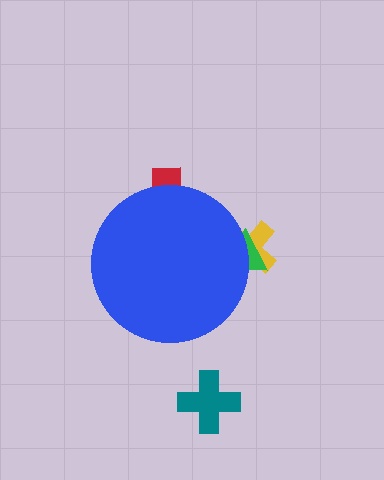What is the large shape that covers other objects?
A blue circle.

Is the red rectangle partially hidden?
Yes, the red rectangle is partially hidden behind the blue circle.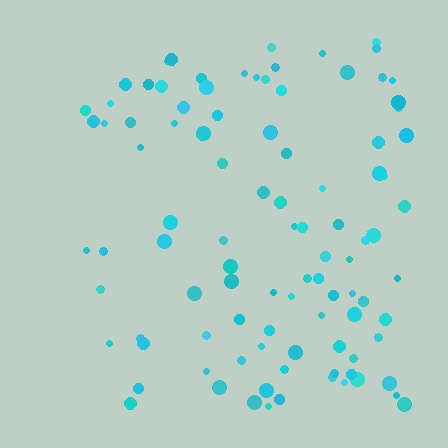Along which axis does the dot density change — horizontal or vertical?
Horizontal.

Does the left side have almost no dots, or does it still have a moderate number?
Still a moderate number, just noticeably fewer than the right.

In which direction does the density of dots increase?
From left to right, with the right side densest.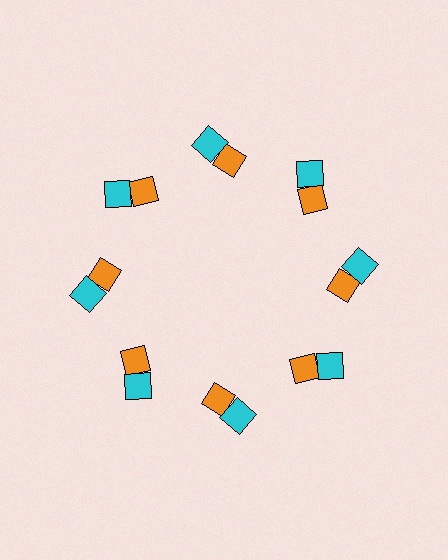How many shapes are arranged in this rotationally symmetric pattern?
There are 16 shapes, arranged in 8 groups of 2.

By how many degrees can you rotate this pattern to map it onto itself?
The pattern maps onto itself every 45 degrees of rotation.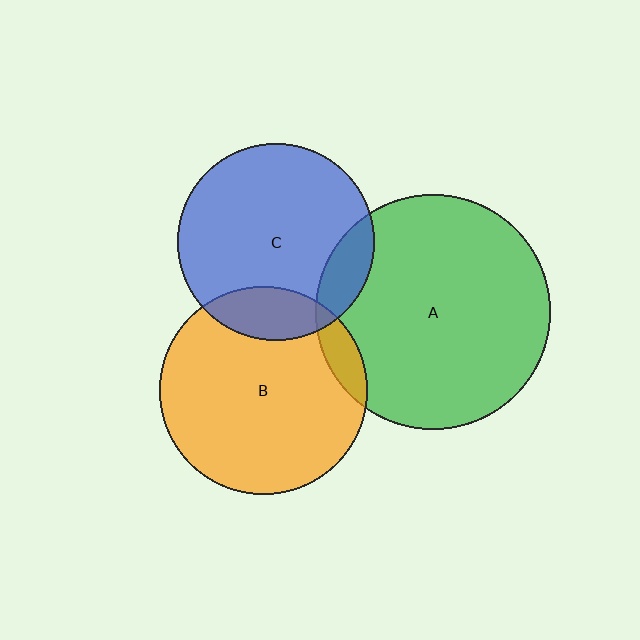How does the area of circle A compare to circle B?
Approximately 1.3 times.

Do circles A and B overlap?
Yes.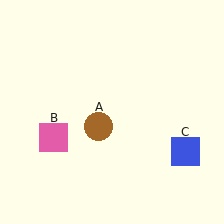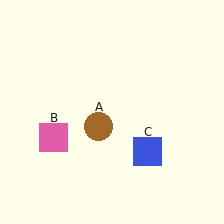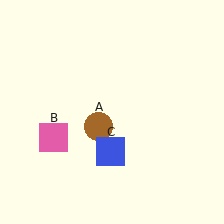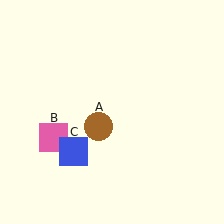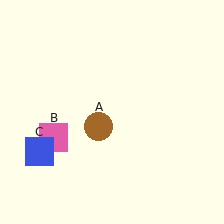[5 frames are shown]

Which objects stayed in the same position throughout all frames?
Brown circle (object A) and pink square (object B) remained stationary.